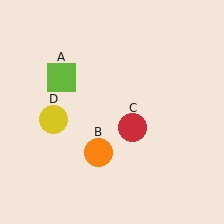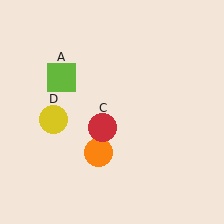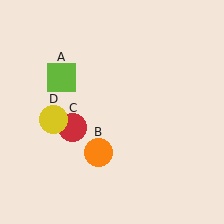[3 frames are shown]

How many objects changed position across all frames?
1 object changed position: red circle (object C).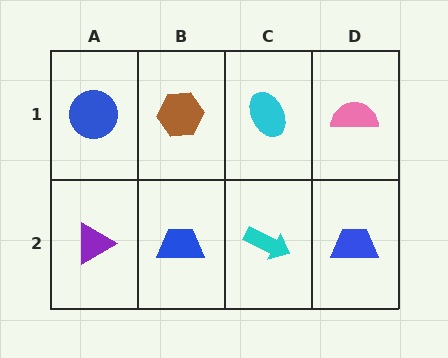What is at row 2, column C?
A cyan arrow.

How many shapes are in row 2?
4 shapes.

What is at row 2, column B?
A blue trapezoid.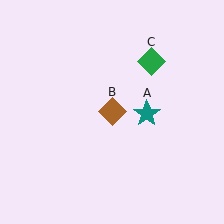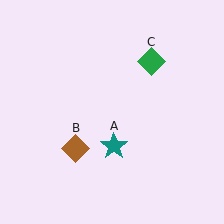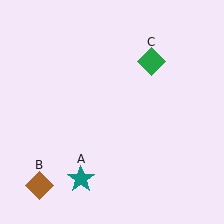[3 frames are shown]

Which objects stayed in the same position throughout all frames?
Green diamond (object C) remained stationary.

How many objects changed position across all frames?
2 objects changed position: teal star (object A), brown diamond (object B).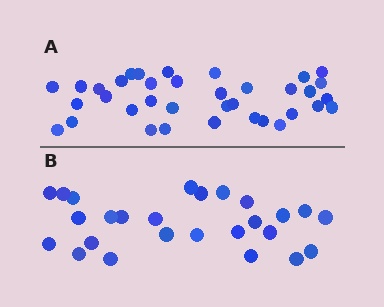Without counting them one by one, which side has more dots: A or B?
Region A (the top region) has more dots.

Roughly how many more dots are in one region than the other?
Region A has roughly 10 or so more dots than region B.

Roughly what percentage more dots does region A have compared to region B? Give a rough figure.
About 40% more.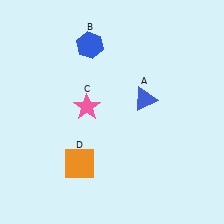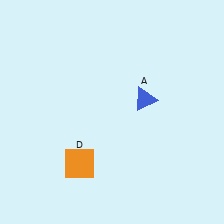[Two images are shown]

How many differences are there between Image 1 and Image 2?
There are 2 differences between the two images.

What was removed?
The blue hexagon (B), the pink star (C) were removed in Image 2.